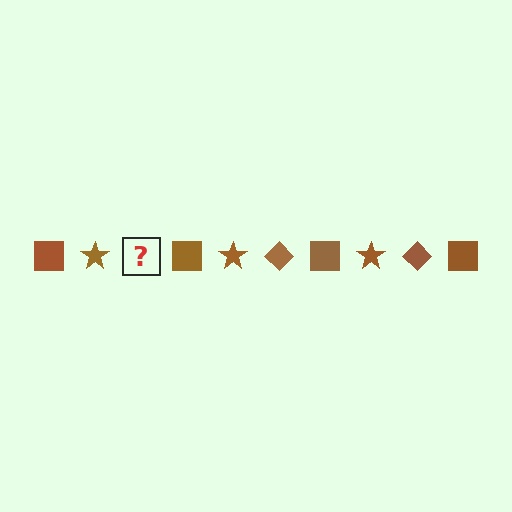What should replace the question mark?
The question mark should be replaced with a brown diamond.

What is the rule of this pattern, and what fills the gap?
The rule is that the pattern cycles through square, star, diamond shapes in brown. The gap should be filled with a brown diamond.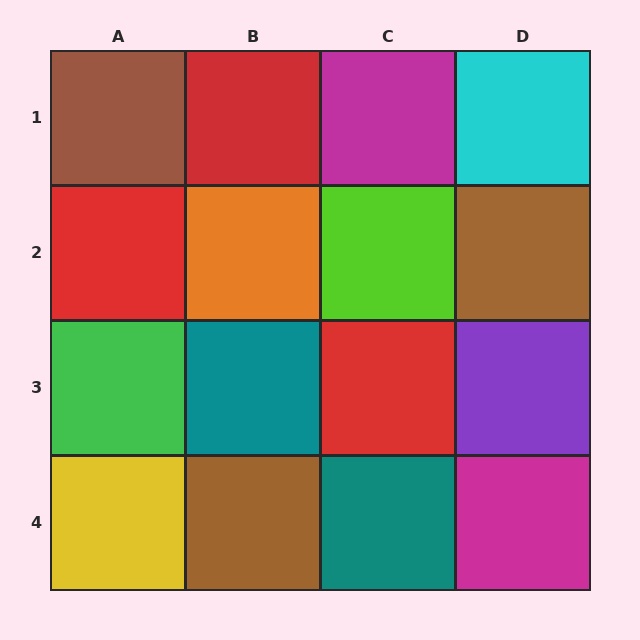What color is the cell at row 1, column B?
Red.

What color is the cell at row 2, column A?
Red.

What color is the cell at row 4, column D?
Magenta.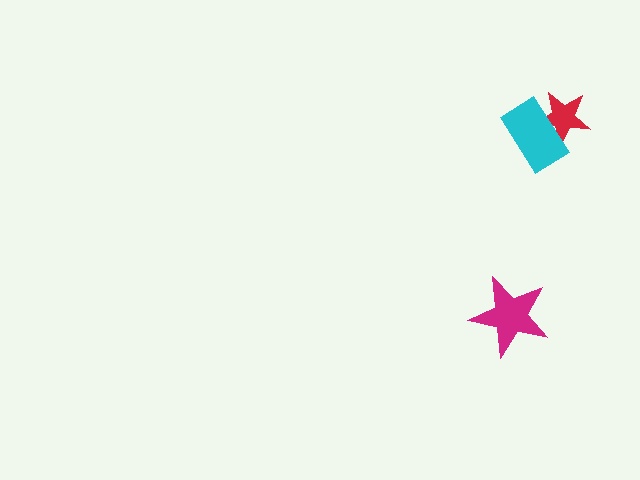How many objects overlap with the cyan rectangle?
1 object overlaps with the cyan rectangle.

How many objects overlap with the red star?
1 object overlaps with the red star.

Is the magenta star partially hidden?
No, no other shape covers it.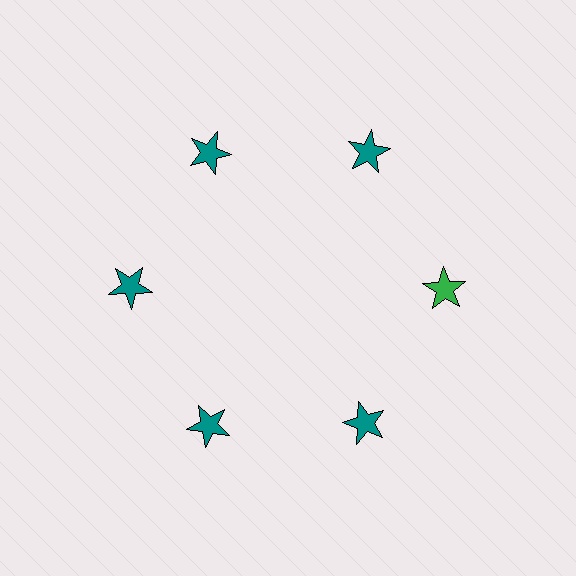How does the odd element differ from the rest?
It has a different color: green instead of teal.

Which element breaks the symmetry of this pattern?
The green star at roughly the 3 o'clock position breaks the symmetry. All other shapes are teal stars.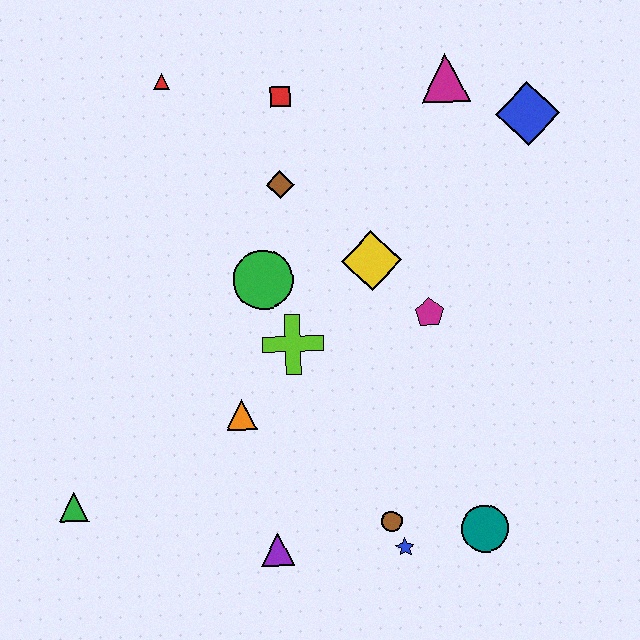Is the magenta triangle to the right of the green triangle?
Yes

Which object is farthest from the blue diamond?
The green triangle is farthest from the blue diamond.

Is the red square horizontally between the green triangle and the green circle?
No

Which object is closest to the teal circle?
The blue star is closest to the teal circle.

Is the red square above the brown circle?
Yes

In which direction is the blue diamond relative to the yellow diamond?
The blue diamond is to the right of the yellow diamond.